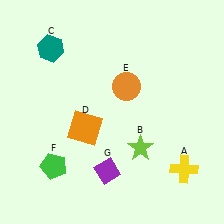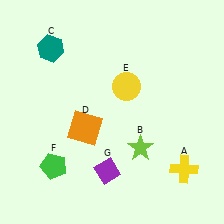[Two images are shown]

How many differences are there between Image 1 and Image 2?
There is 1 difference between the two images.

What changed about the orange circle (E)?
In Image 1, E is orange. In Image 2, it changed to yellow.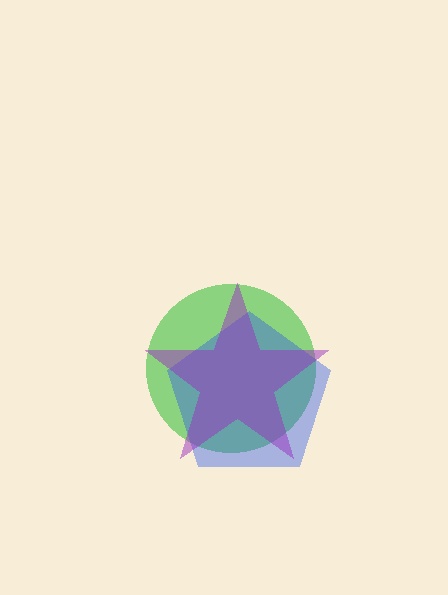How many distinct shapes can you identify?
There are 3 distinct shapes: a green circle, a blue pentagon, a purple star.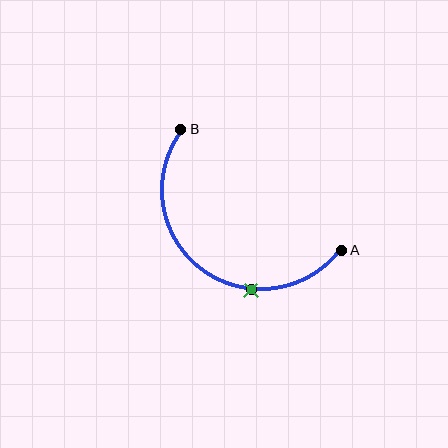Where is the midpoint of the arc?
The arc midpoint is the point on the curve farthest from the straight line joining A and B. It sits below and to the left of that line.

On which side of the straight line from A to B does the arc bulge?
The arc bulges below and to the left of the straight line connecting A and B.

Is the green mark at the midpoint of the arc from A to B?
No. The green mark lies on the arc but is closer to endpoint A. The arc midpoint would be at the point on the curve equidistant along the arc from both A and B.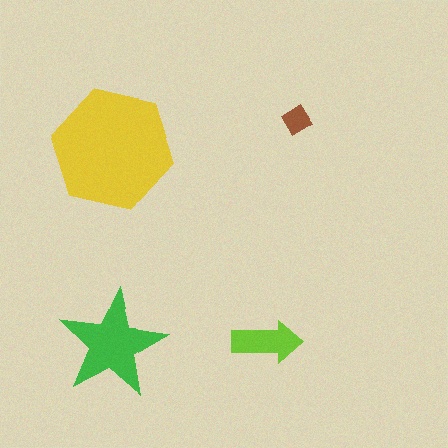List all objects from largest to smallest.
The yellow hexagon, the green star, the lime arrow, the brown diamond.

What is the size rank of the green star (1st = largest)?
2nd.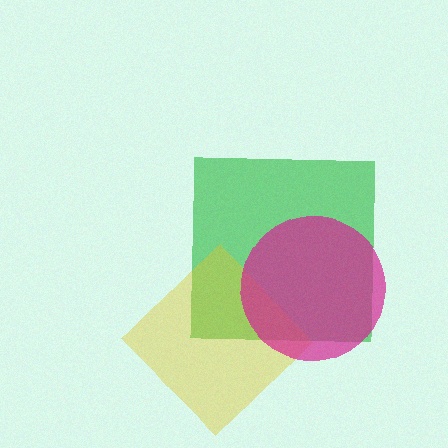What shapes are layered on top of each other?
The layered shapes are: a green square, a yellow diamond, a magenta circle.